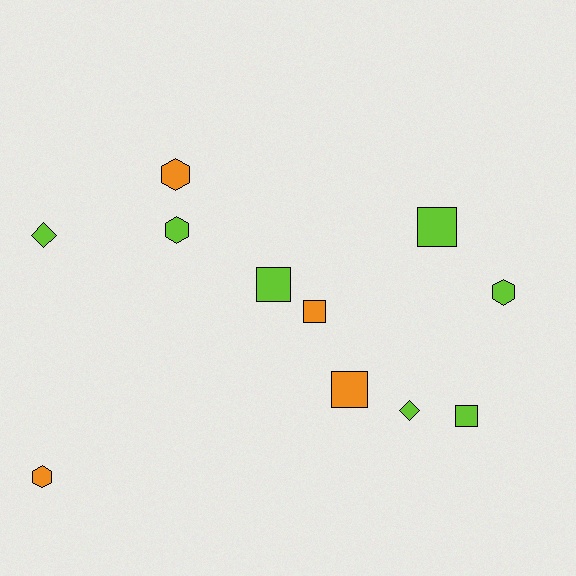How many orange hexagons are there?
There are 2 orange hexagons.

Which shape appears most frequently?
Square, with 5 objects.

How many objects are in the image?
There are 11 objects.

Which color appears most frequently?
Lime, with 7 objects.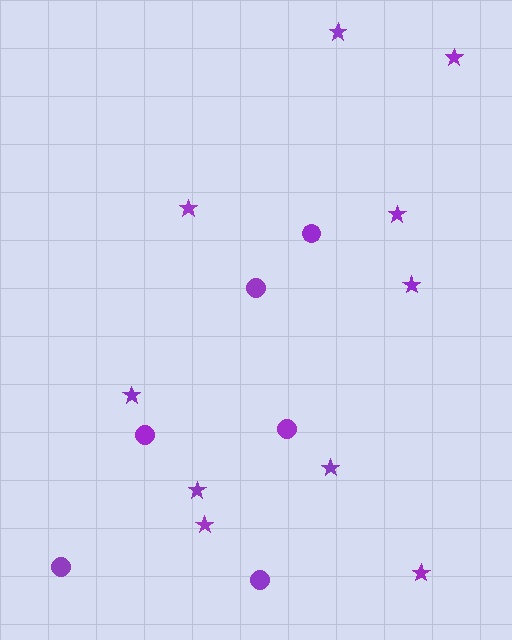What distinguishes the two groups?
There are 2 groups: one group of stars (10) and one group of circles (6).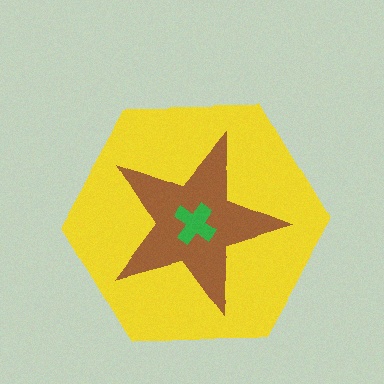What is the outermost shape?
The yellow hexagon.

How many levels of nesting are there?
3.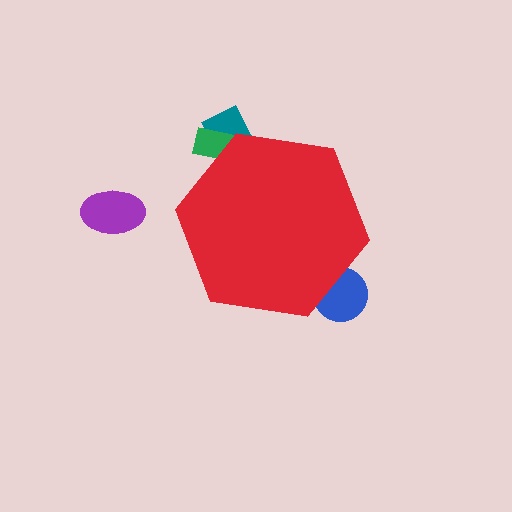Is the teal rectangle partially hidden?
Yes, the teal rectangle is partially hidden behind the red hexagon.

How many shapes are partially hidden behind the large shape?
3 shapes are partially hidden.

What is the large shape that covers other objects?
A red hexagon.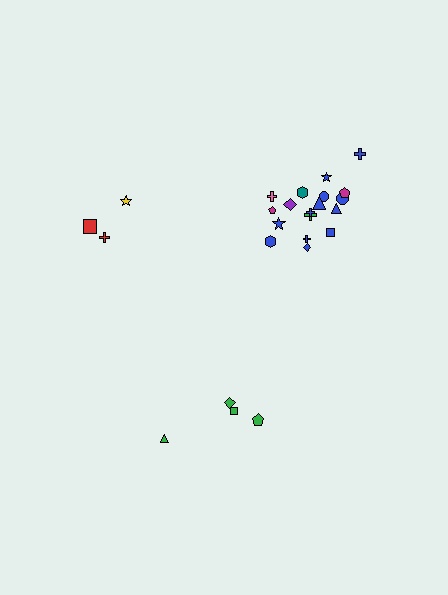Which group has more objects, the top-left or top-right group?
The top-right group.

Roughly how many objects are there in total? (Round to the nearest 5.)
Roughly 25 objects in total.